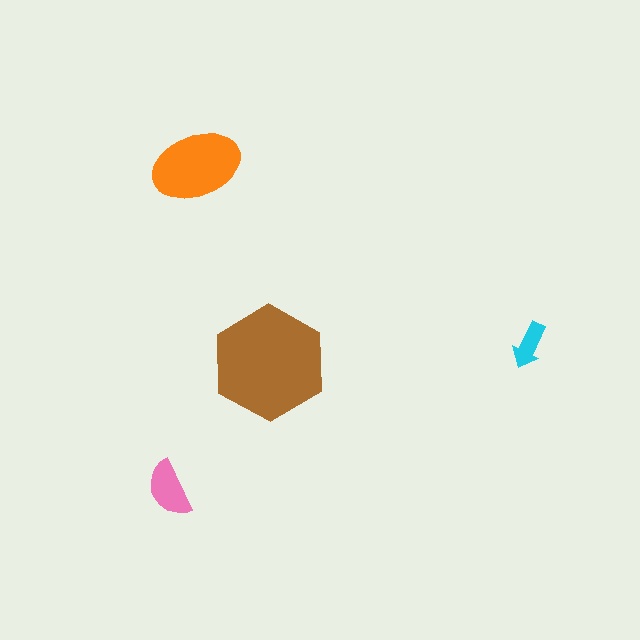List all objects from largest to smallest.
The brown hexagon, the orange ellipse, the pink semicircle, the cyan arrow.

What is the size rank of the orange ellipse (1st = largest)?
2nd.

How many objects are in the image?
There are 4 objects in the image.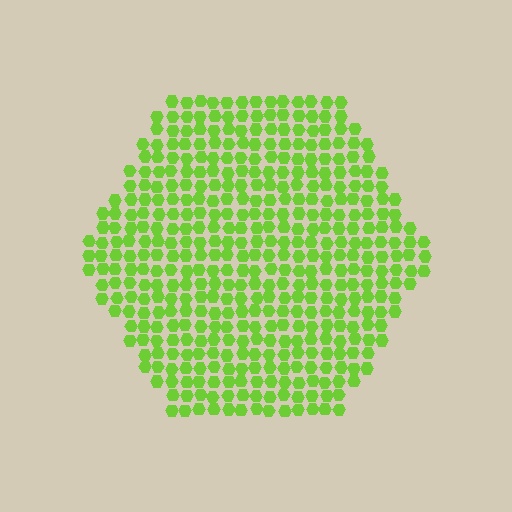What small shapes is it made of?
It is made of small hexagons.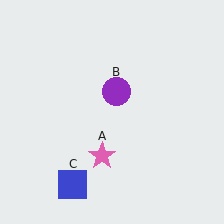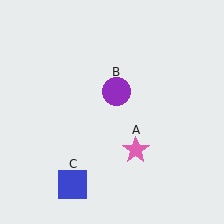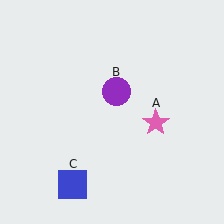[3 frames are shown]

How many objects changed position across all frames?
1 object changed position: pink star (object A).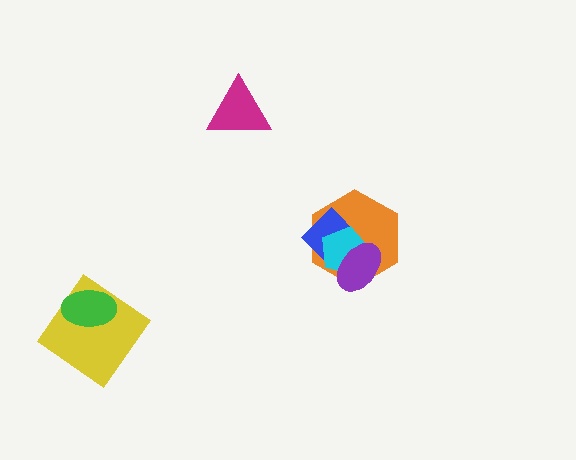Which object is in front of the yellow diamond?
The green ellipse is in front of the yellow diamond.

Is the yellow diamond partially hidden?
Yes, it is partially covered by another shape.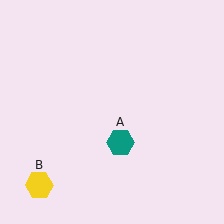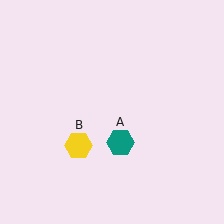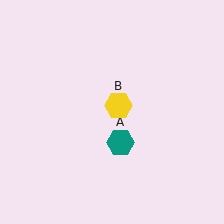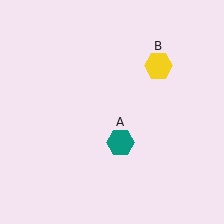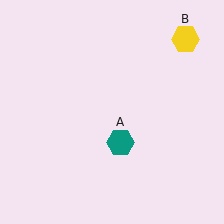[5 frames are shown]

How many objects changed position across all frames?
1 object changed position: yellow hexagon (object B).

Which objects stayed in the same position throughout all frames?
Teal hexagon (object A) remained stationary.